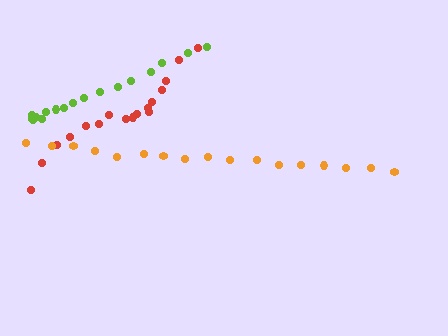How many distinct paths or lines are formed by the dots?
There are 3 distinct paths.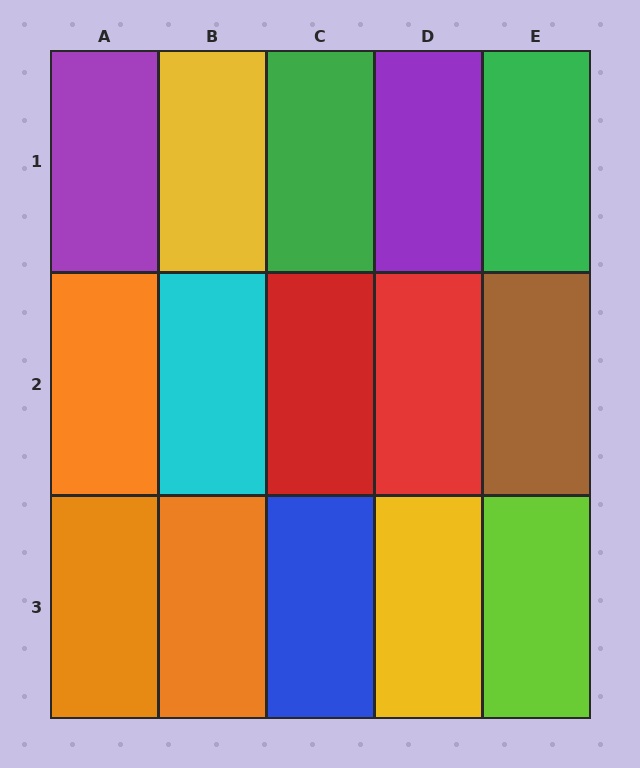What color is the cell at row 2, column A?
Orange.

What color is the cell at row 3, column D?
Yellow.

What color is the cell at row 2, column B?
Cyan.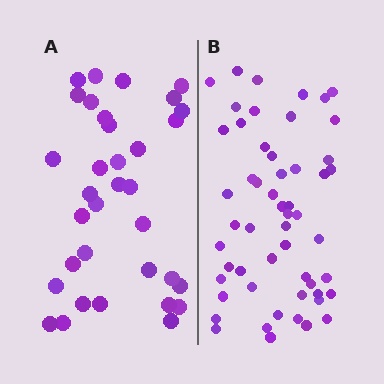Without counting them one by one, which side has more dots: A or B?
Region B (the right region) has more dots.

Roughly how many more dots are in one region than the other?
Region B has approximately 20 more dots than region A.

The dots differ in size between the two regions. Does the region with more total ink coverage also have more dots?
No. Region A has more total ink coverage because its dots are larger, but region B actually contains more individual dots. Total area can be misleading — the number of items is what matters here.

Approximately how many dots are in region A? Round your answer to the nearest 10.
About 30 dots. (The exact count is 34, which rounds to 30.)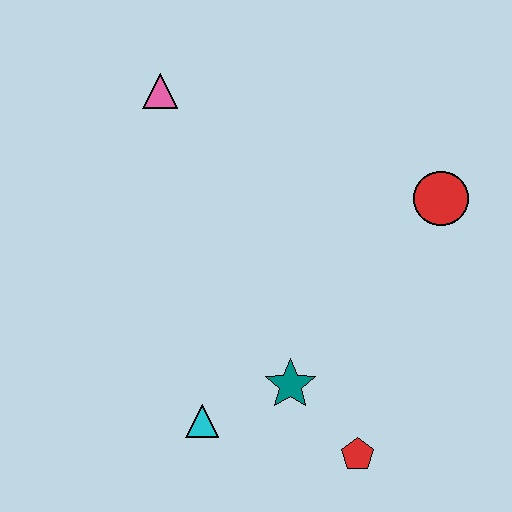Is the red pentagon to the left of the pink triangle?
No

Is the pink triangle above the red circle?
Yes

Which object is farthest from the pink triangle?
The red pentagon is farthest from the pink triangle.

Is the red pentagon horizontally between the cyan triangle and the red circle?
Yes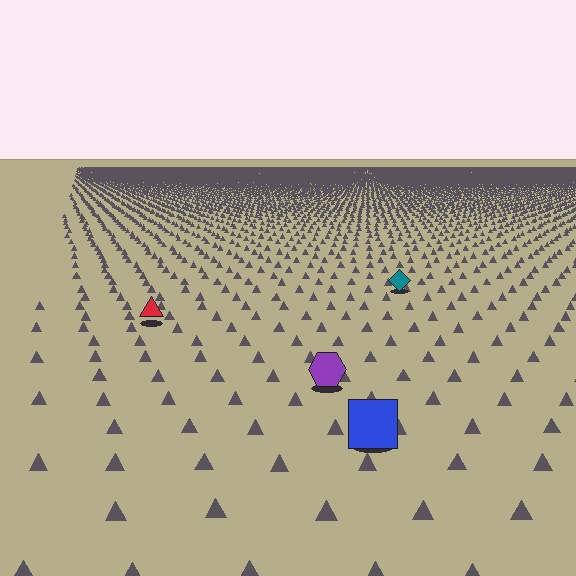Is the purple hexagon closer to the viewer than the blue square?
No. The blue square is closer — you can tell from the texture gradient: the ground texture is coarser near it.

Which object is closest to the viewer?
The blue square is closest. The texture marks near it are larger and more spread out.